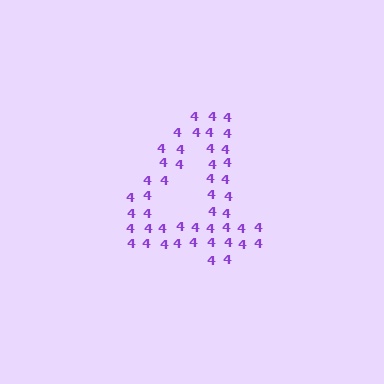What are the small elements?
The small elements are digit 4's.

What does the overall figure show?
The overall figure shows the digit 4.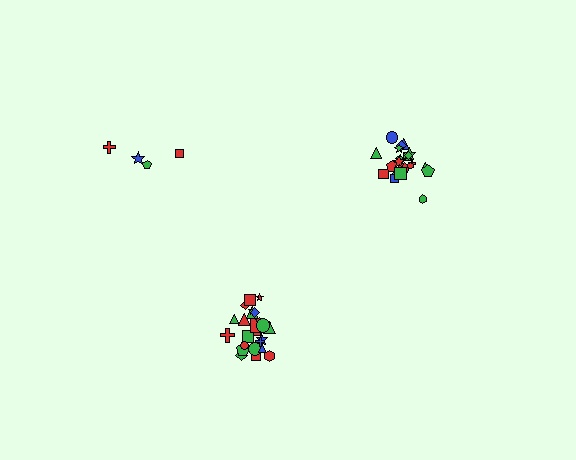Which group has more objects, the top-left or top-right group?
The top-right group.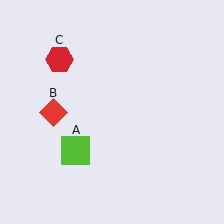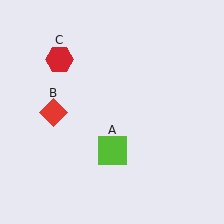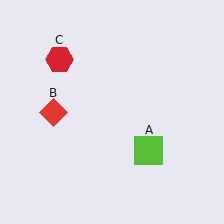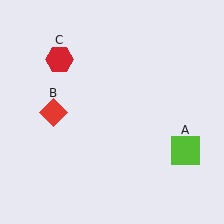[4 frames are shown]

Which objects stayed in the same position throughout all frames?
Red diamond (object B) and red hexagon (object C) remained stationary.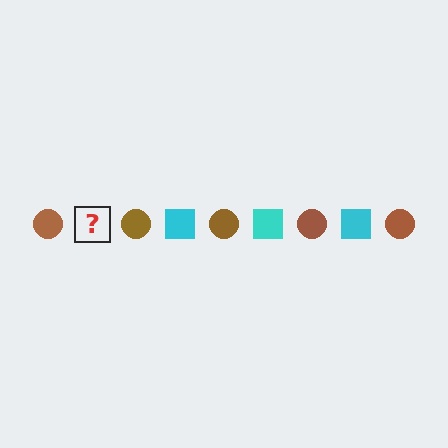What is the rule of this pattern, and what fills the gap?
The rule is that the pattern alternates between brown circle and cyan square. The gap should be filled with a cyan square.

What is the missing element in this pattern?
The missing element is a cyan square.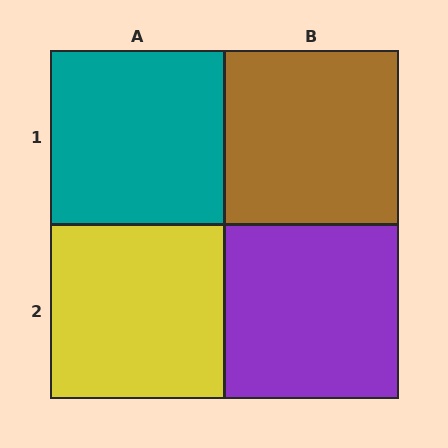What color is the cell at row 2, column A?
Yellow.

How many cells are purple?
1 cell is purple.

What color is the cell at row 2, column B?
Purple.